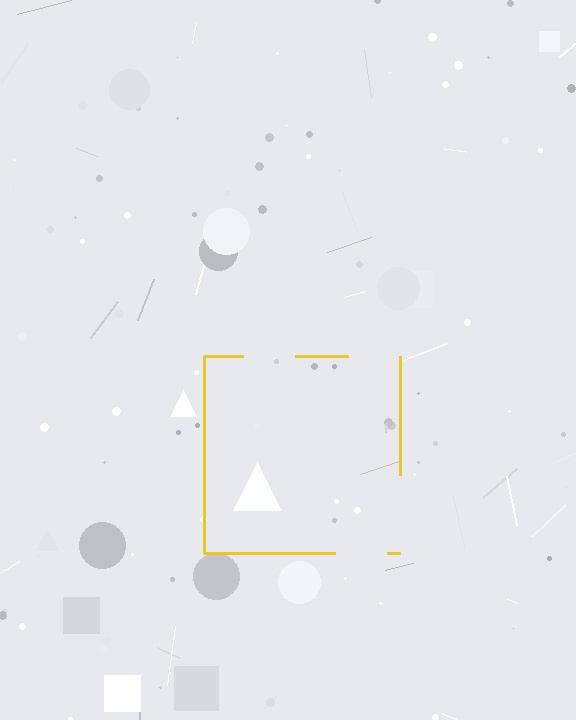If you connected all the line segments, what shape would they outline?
They would outline a square.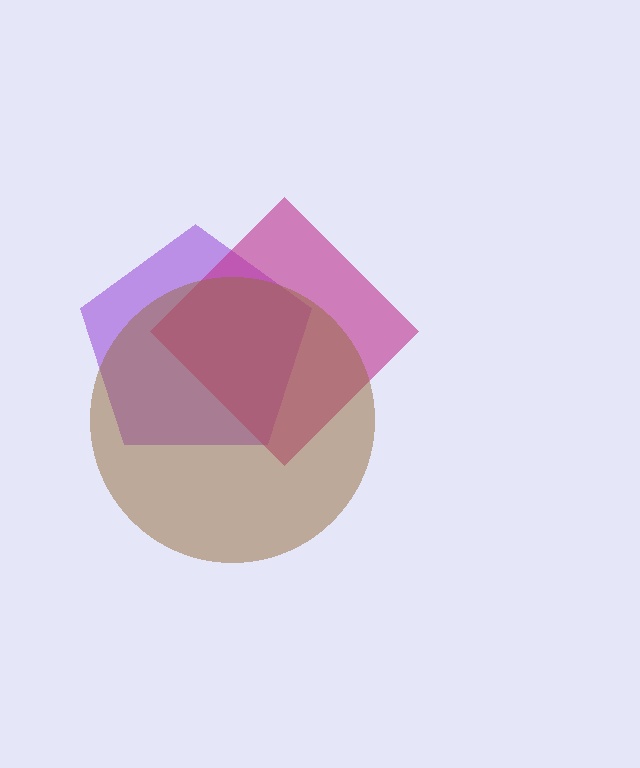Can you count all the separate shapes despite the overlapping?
Yes, there are 3 separate shapes.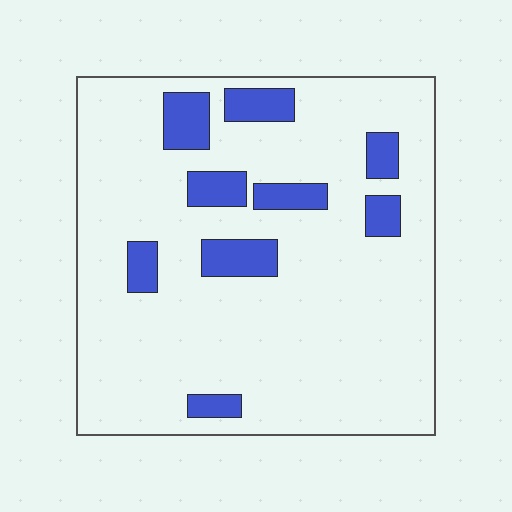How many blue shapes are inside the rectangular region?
9.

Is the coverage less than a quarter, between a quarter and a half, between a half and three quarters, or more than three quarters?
Less than a quarter.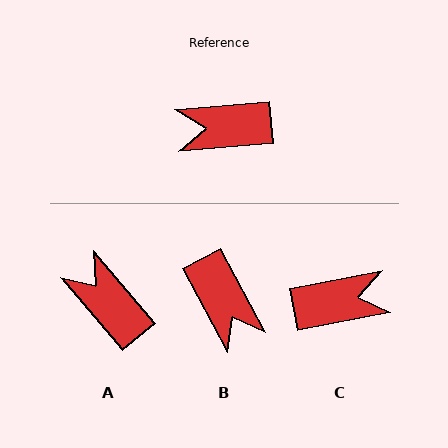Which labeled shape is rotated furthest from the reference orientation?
C, about 174 degrees away.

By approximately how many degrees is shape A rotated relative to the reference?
Approximately 55 degrees clockwise.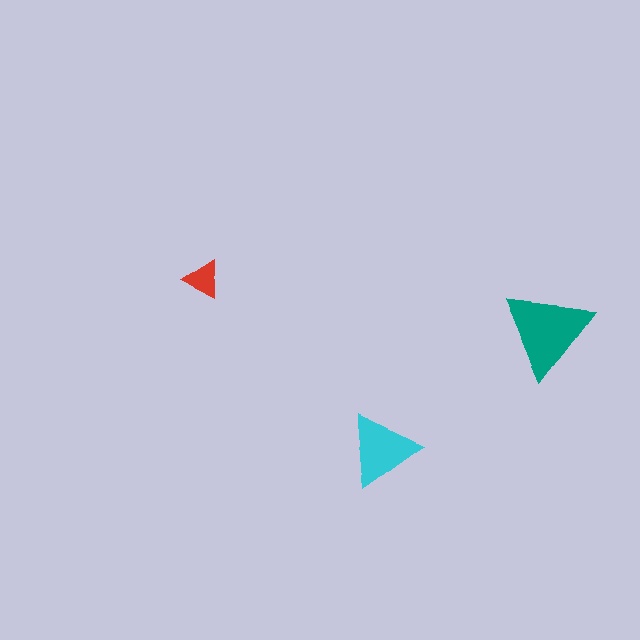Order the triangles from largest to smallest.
the teal one, the cyan one, the red one.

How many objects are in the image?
There are 3 objects in the image.